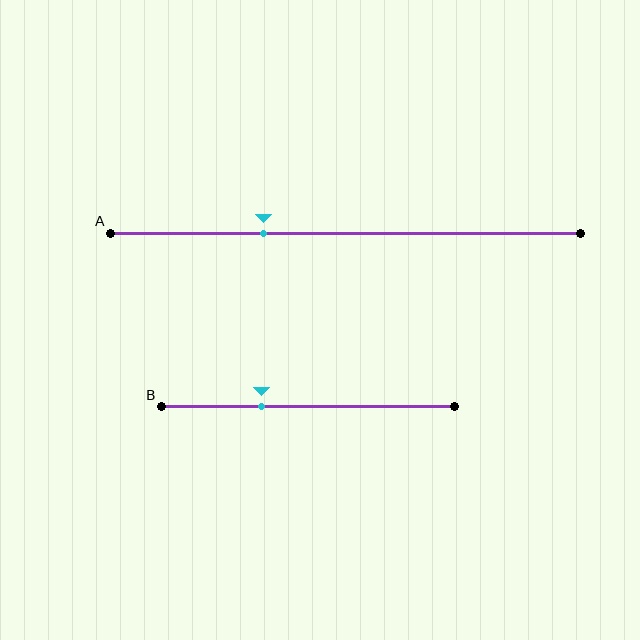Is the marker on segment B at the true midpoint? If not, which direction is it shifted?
No, the marker on segment B is shifted to the left by about 16% of the segment length.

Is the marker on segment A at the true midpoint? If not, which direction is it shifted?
No, the marker on segment A is shifted to the left by about 17% of the segment length.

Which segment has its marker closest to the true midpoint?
Segment B has its marker closest to the true midpoint.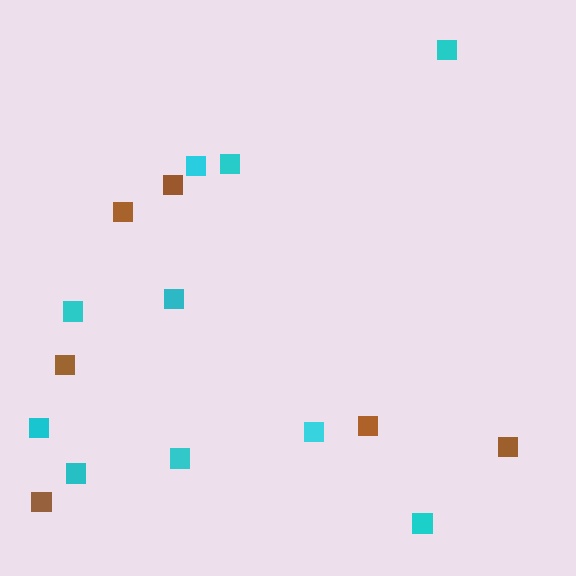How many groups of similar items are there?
There are 2 groups: one group of brown squares (6) and one group of cyan squares (10).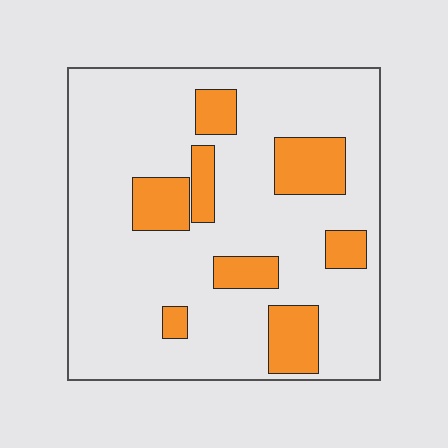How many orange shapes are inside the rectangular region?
8.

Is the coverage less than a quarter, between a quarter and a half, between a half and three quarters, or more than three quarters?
Less than a quarter.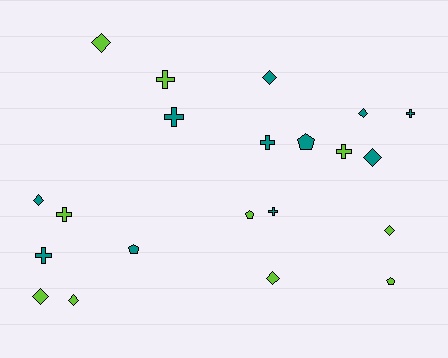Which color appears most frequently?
Teal, with 11 objects.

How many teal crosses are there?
There are 5 teal crosses.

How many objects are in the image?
There are 21 objects.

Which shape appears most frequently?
Diamond, with 9 objects.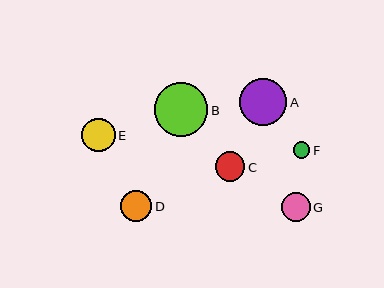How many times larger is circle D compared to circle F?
Circle D is approximately 1.9 times the size of circle F.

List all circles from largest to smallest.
From largest to smallest: B, A, E, D, C, G, F.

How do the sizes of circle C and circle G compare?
Circle C and circle G are approximately the same size.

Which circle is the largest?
Circle B is the largest with a size of approximately 53 pixels.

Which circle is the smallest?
Circle F is the smallest with a size of approximately 16 pixels.